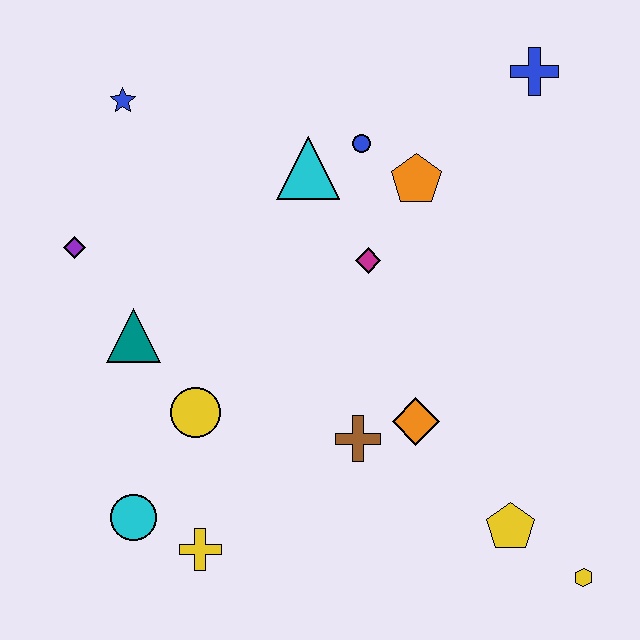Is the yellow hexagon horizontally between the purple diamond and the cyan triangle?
No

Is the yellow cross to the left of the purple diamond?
No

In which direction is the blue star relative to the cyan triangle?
The blue star is to the left of the cyan triangle.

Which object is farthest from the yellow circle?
The blue cross is farthest from the yellow circle.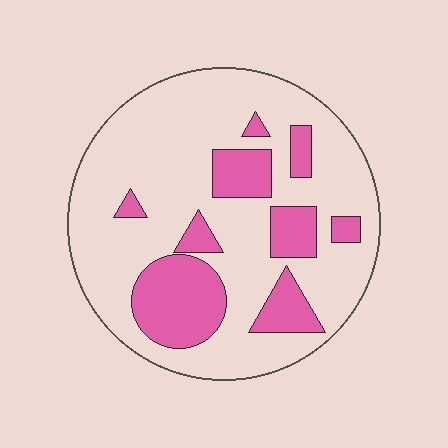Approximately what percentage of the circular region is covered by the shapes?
Approximately 25%.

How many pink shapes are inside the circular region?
9.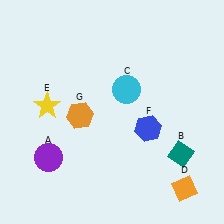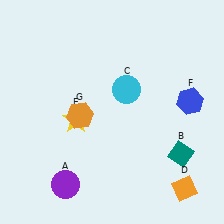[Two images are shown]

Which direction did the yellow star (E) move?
The yellow star (E) moved right.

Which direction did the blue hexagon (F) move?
The blue hexagon (F) moved right.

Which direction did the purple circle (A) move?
The purple circle (A) moved down.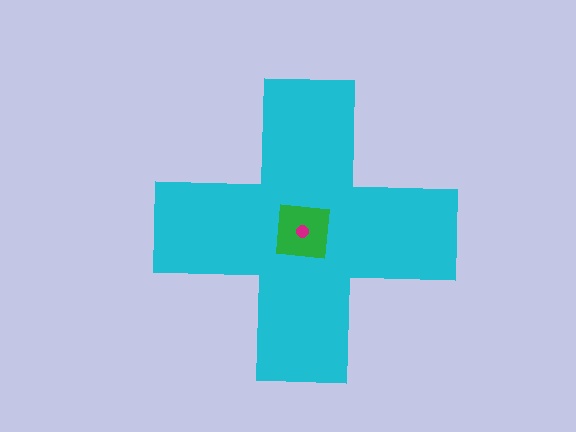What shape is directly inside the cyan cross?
The green square.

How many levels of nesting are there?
3.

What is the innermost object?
The magenta circle.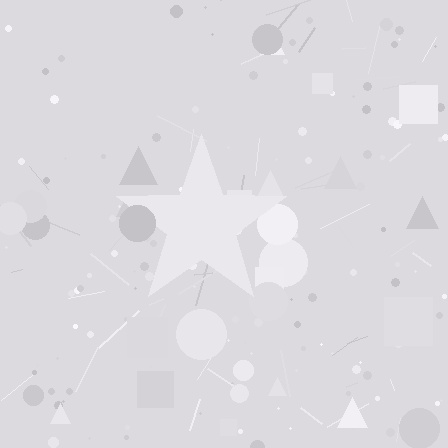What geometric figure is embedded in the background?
A star is embedded in the background.